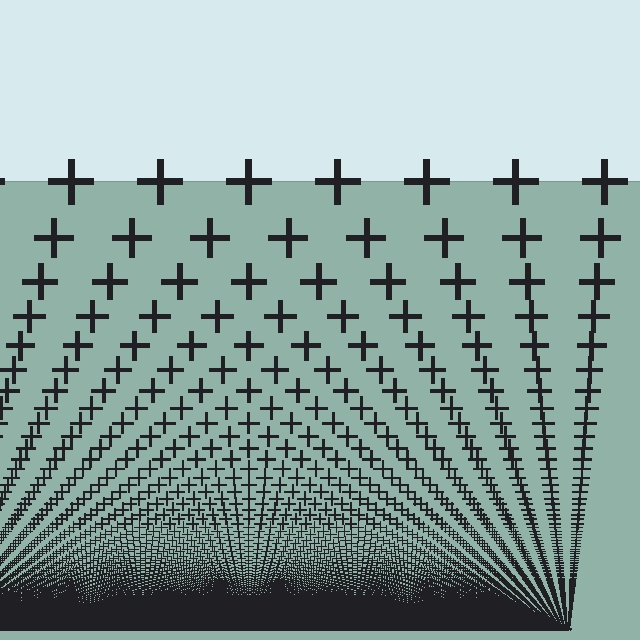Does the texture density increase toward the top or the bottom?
Density increases toward the bottom.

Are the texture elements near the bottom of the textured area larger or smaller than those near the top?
Smaller. The gradient is inverted — elements near the bottom are smaller and denser.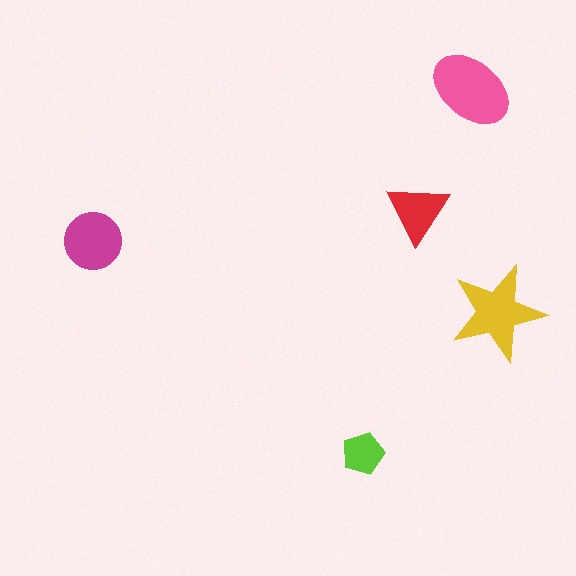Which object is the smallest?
The lime pentagon.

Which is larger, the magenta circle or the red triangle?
The magenta circle.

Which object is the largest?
The pink ellipse.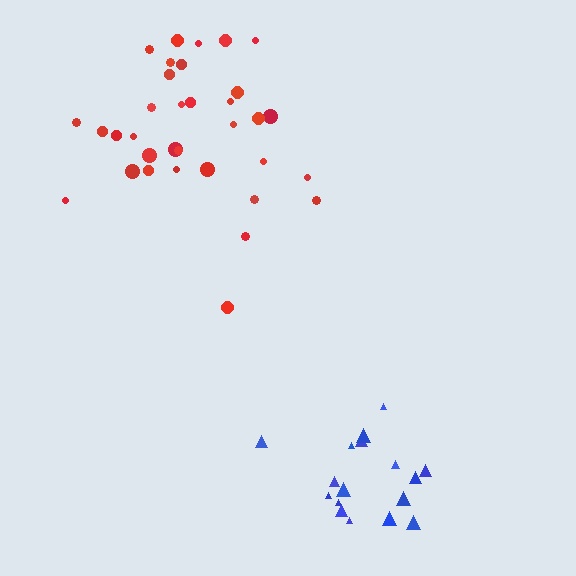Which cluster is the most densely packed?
Blue.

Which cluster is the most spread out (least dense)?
Red.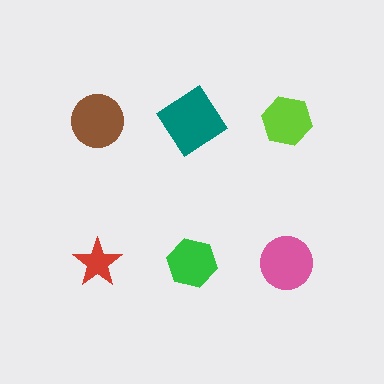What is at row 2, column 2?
A green hexagon.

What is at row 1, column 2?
A teal diamond.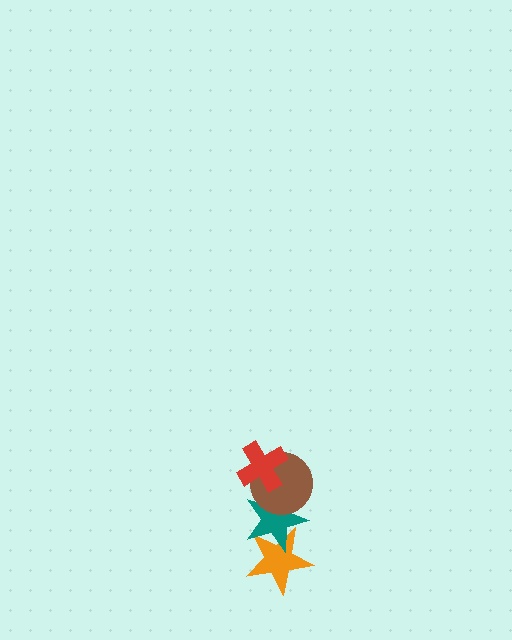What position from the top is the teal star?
The teal star is 3rd from the top.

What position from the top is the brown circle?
The brown circle is 2nd from the top.